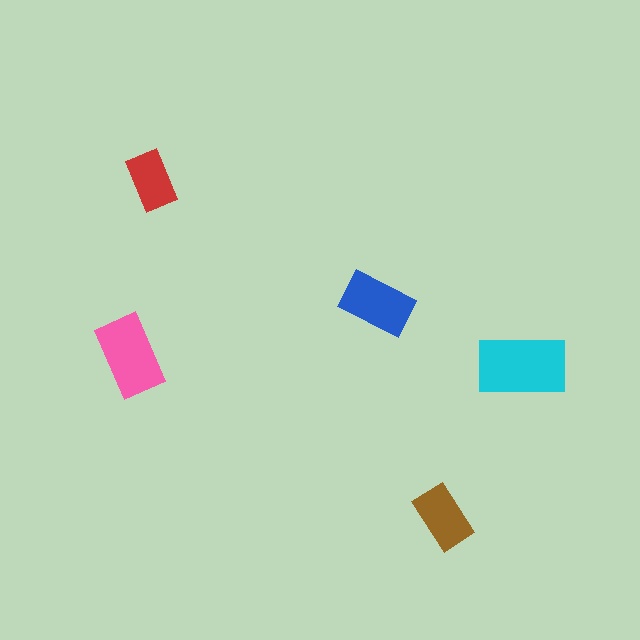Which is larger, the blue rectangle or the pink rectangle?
The pink one.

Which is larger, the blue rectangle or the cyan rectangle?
The cyan one.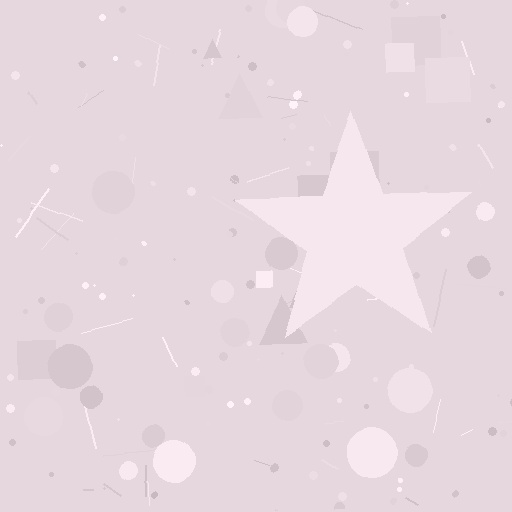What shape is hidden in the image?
A star is hidden in the image.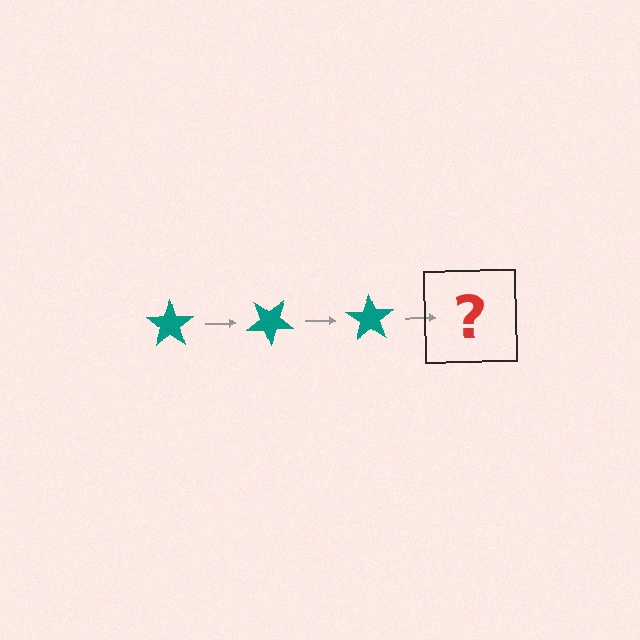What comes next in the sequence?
The next element should be a teal star rotated 105 degrees.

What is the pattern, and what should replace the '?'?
The pattern is that the star rotates 35 degrees each step. The '?' should be a teal star rotated 105 degrees.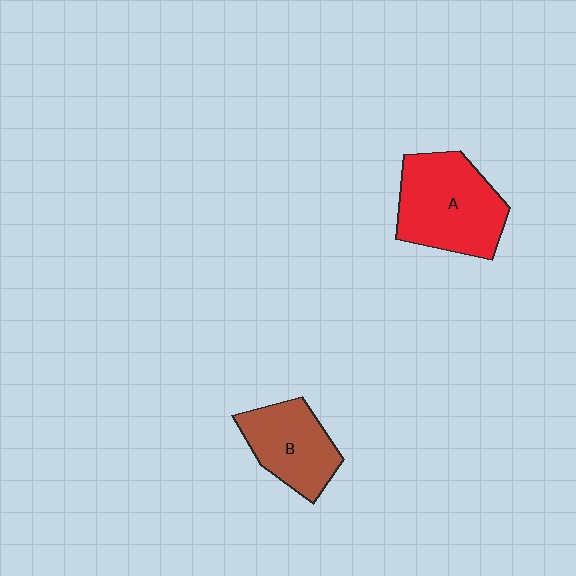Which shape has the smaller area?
Shape B (brown).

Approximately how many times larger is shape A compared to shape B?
Approximately 1.4 times.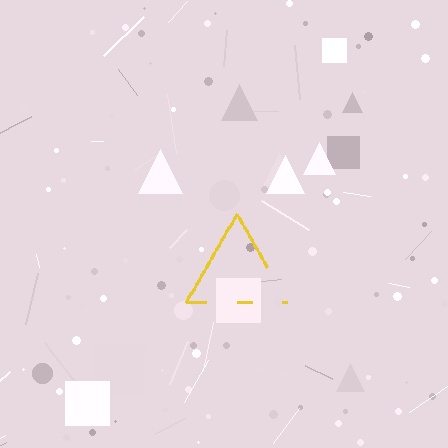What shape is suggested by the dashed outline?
The dashed outline suggests a triangle.